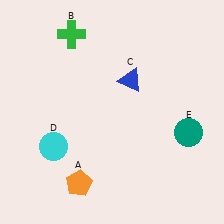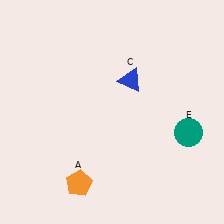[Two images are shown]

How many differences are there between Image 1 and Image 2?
There are 2 differences between the two images.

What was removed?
The green cross (B), the cyan circle (D) were removed in Image 2.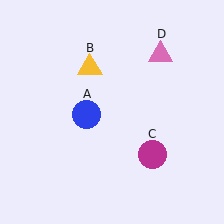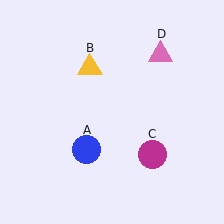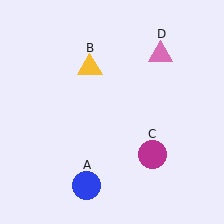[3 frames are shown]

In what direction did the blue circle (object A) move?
The blue circle (object A) moved down.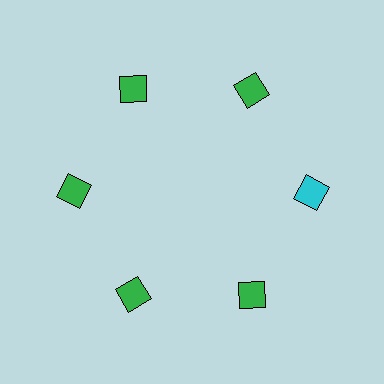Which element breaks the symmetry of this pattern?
The cyan diamond at roughly the 3 o'clock position breaks the symmetry. All other shapes are green diamonds.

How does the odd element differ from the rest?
It has a different color: cyan instead of green.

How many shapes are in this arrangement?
There are 6 shapes arranged in a ring pattern.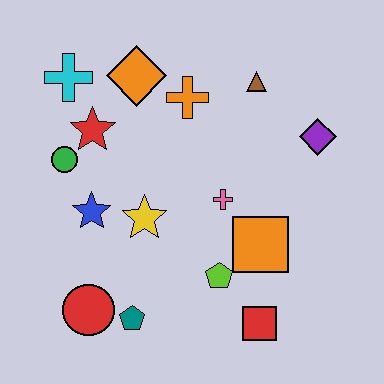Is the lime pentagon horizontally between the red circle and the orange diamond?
No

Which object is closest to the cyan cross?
The red star is closest to the cyan cross.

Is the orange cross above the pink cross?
Yes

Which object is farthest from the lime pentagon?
The cyan cross is farthest from the lime pentagon.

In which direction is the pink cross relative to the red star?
The pink cross is to the right of the red star.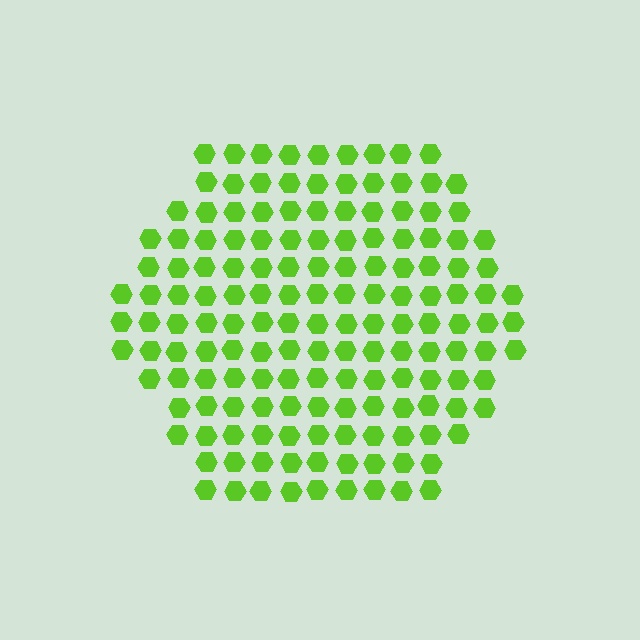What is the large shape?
The large shape is a hexagon.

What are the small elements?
The small elements are hexagons.